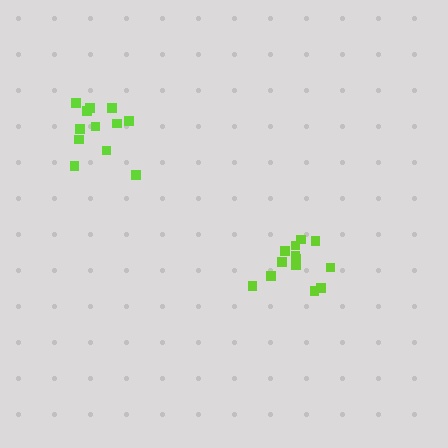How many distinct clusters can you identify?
There are 2 distinct clusters.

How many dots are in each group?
Group 1: 13 dots, Group 2: 12 dots (25 total).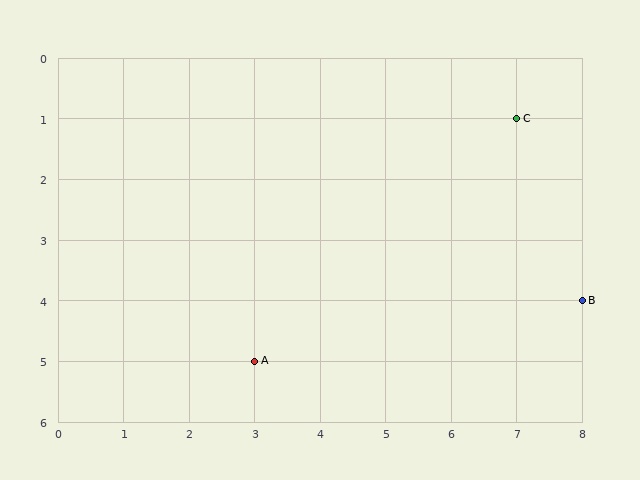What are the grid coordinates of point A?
Point A is at grid coordinates (3, 5).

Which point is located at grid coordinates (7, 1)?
Point C is at (7, 1).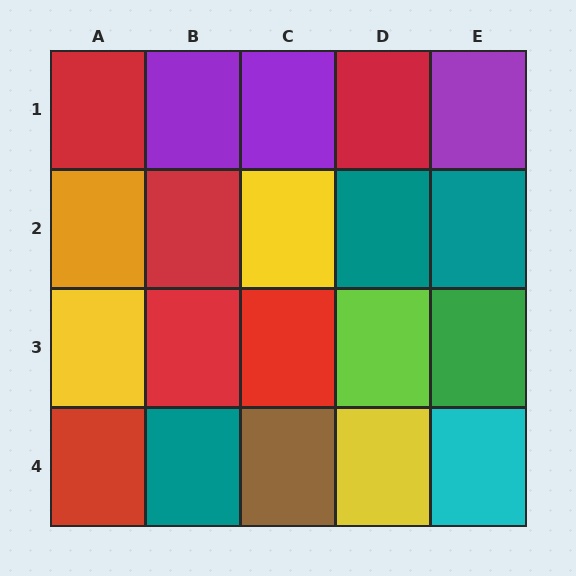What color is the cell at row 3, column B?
Red.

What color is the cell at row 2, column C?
Yellow.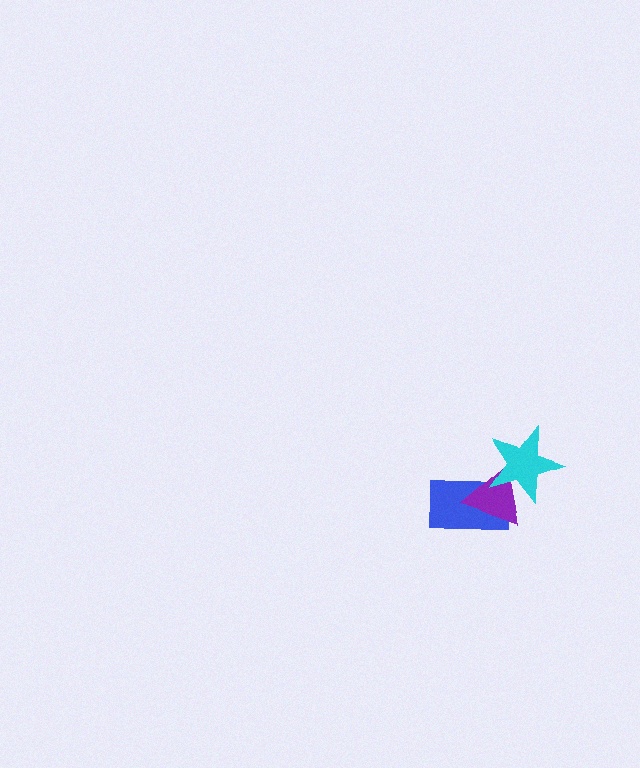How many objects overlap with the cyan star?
2 objects overlap with the cyan star.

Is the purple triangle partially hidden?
Yes, it is partially covered by another shape.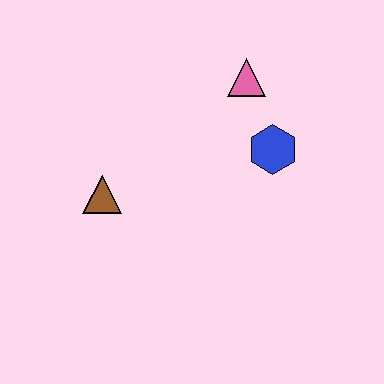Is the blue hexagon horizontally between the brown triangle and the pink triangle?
No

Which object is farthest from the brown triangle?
The pink triangle is farthest from the brown triangle.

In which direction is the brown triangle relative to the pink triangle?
The brown triangle is to the left of the pink triangle.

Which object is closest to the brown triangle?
The blue hexagon is closest to the brown triangle.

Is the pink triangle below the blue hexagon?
No